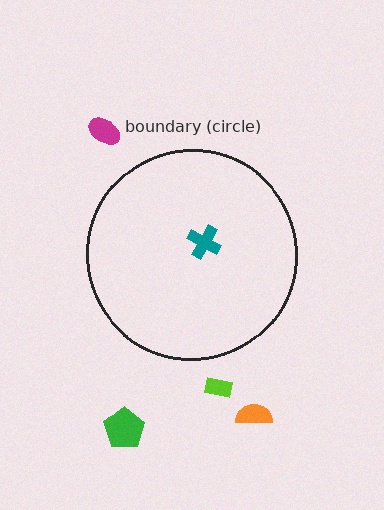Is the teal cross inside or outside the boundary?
Inside.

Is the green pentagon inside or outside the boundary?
Outside.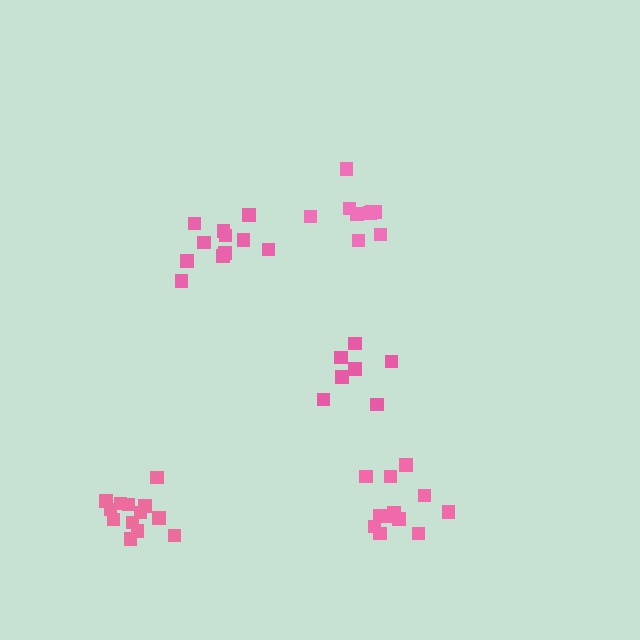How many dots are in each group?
Group 1: 13 dots, Group 2: 11 dots, Group 3: 9 dots, Group 4: 7 dots, Group 5: 13 dots (53 total).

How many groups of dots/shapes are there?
There are 5 groups.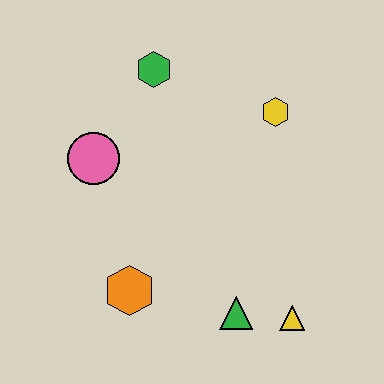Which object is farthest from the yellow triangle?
The green hexagon is farthest from the yellow triangle.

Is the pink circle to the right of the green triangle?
No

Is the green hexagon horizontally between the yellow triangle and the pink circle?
Yes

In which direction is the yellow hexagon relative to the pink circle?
The yellow hexagon is to the right of the pink circle.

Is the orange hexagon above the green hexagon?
No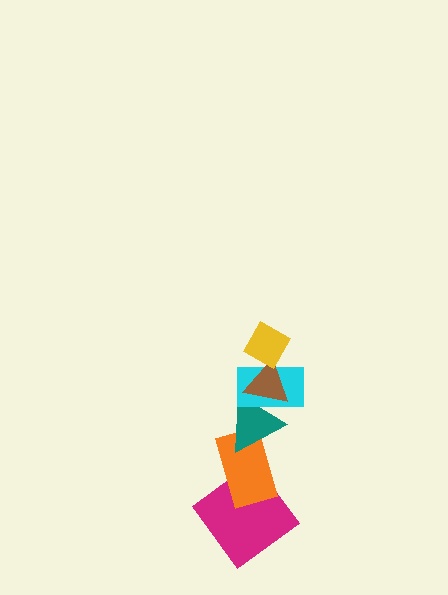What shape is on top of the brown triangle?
The yellow diamond is on top of the brown triangle.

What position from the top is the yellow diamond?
The yellow diamond is 1st from the top.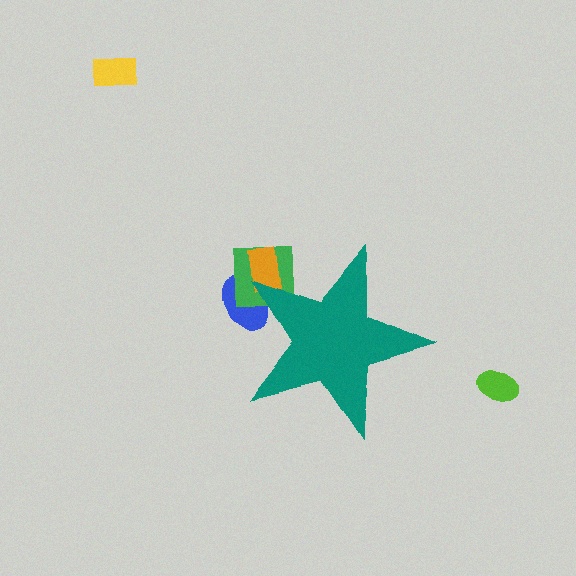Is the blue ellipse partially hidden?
Yes, the blue ellipse is partially hidden behind the teal star.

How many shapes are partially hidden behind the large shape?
3 shapes are partially hidden.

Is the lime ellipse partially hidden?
No, the lime ellipse is fully visible.